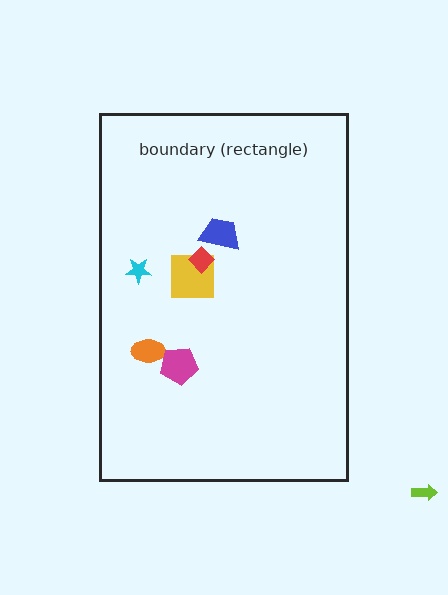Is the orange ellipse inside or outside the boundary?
Inside.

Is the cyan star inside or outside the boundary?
Inside.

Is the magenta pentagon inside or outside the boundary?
Inside.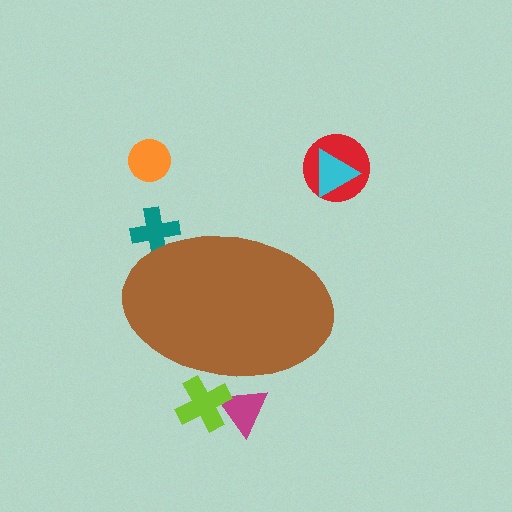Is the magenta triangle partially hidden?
Yes, the magenta triangle is partially hidden behind the brown ellipse.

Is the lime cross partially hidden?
Yes, the lime cross is partially hidden behind the brown ellipse.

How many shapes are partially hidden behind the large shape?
3 shapes are partially hidden.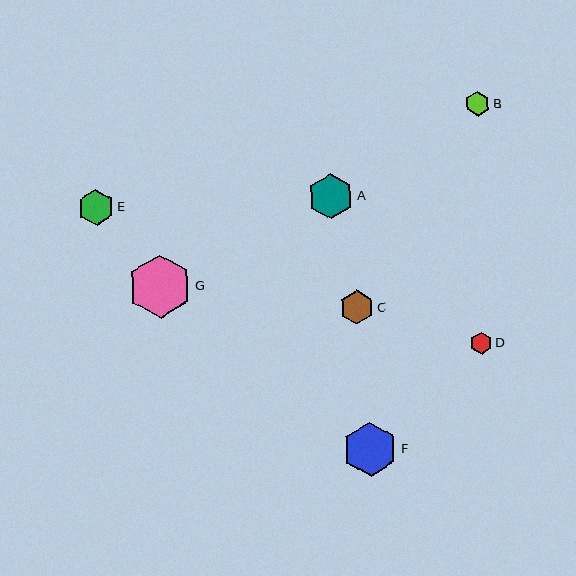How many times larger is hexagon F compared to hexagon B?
Hexagon F is approximately 2.2 times the size of hexagon B.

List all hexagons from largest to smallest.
From largest to smallest: G, F, A, E, C, B, D.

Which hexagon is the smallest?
Hexagon D is the smallest with a size of approximately 22 pixels.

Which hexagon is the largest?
Hexagon G is the largest with a size of approximately 63 pixels.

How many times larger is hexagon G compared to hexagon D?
Hexagon G is approximately 2.8 times the size of hexagon D.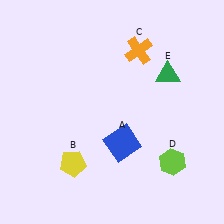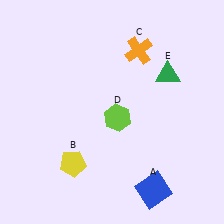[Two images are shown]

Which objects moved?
The objects that moved are: the blue square (A), the lime hexagon (D).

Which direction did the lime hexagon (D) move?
The lime hexagon (D) moved left.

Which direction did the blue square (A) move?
The blue square (A) moved down.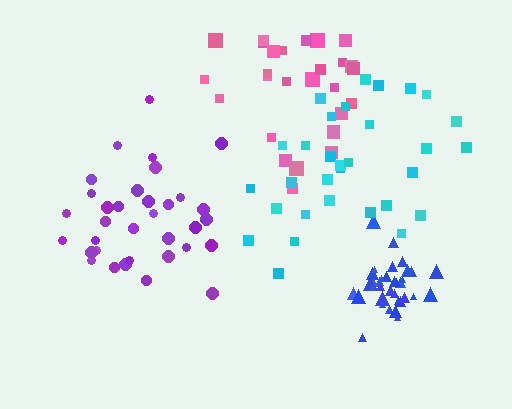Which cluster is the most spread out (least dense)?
Cyan.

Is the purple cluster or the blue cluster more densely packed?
Blue.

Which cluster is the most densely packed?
Blue.